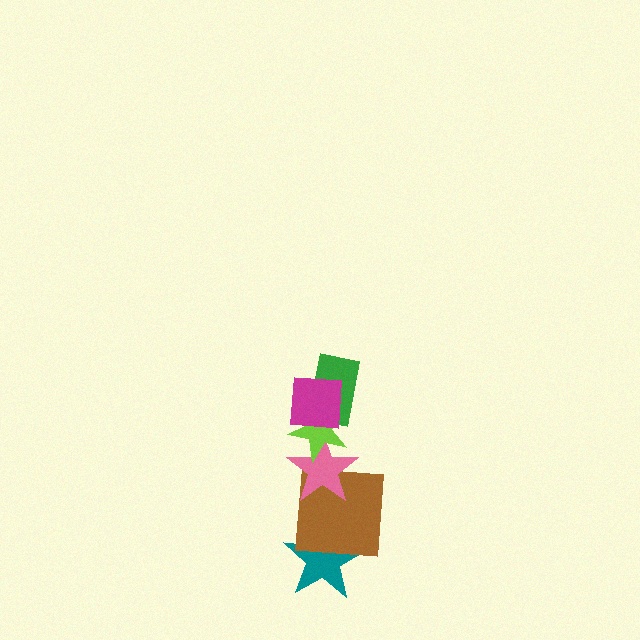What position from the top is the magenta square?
The magenta square is 1st from the top.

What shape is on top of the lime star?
The green rectangle is on top of the lime star.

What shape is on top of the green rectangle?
The magenta square is on top of the green rectangle.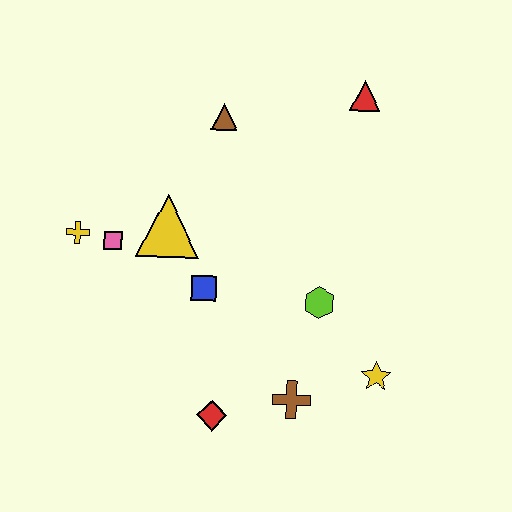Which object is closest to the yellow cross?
The pink square is closest to the yellow cross.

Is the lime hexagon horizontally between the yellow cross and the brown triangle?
No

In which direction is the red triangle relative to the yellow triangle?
The red triangle is to the right of the yellow triangle.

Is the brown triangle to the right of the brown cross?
No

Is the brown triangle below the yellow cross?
No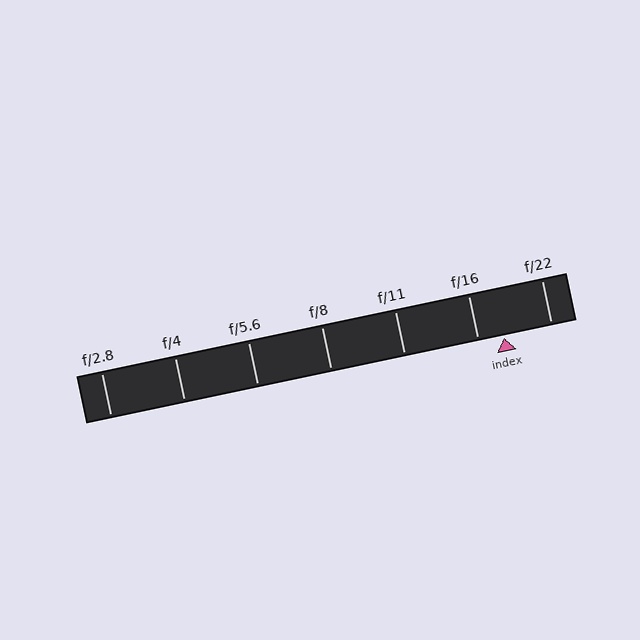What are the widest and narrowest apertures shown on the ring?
The widest aperture shown is f/2.8 and the narrowest is f/22.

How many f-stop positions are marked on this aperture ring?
There are 7 f-stop positions marked.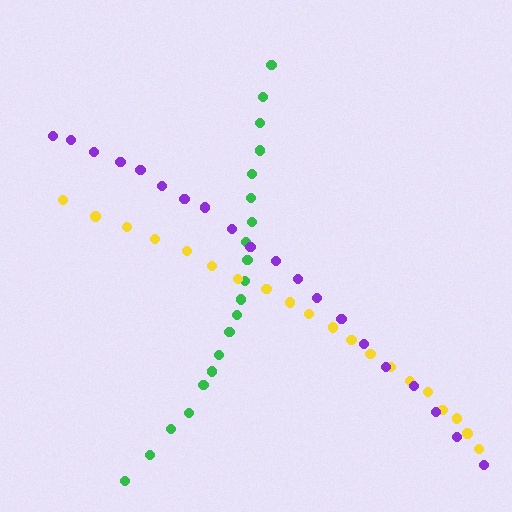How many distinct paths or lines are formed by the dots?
There are 3 distinct paths.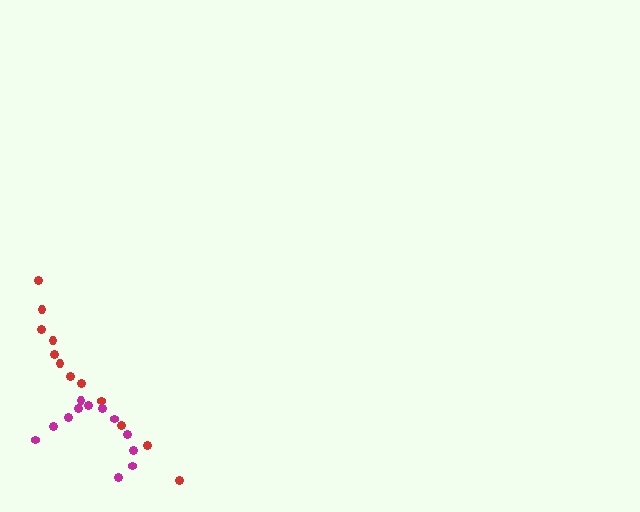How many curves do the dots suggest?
There are 2 distinct paths.